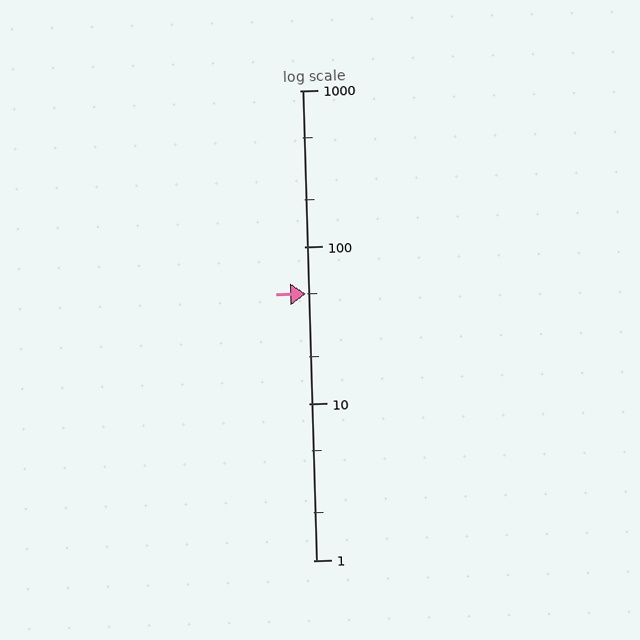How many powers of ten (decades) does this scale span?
The scale spans 3 decades, from 1 to 1000.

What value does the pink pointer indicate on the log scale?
The pointer indicates approximately 50.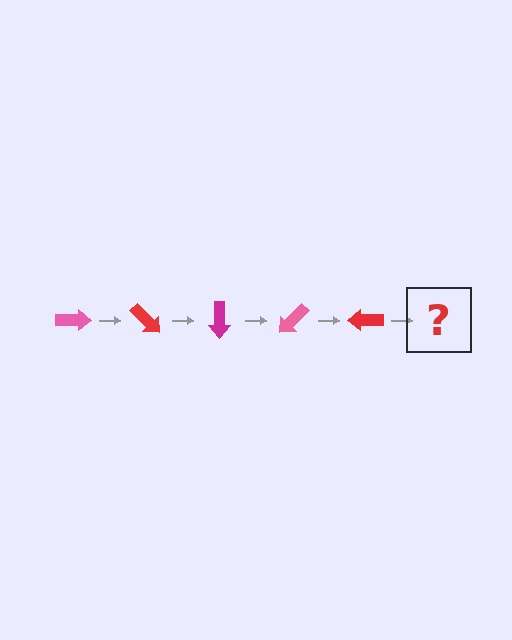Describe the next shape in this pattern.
It should be a magenta arrow, rotated 225 degrees from the start.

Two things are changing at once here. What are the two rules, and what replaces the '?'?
The two rules are that it rotates 45 degrees each step and the color cycles through pink, red, and magenta. The '?' should be a magenta arrow, rotated 225 degrees from the start.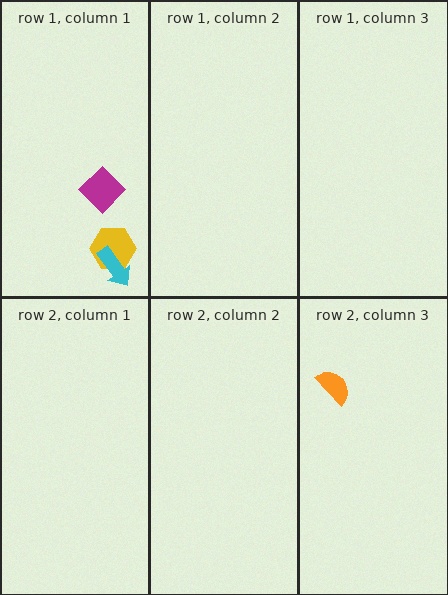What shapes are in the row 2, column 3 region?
The orange semicircle.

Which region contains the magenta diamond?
The row 1, column 1 region.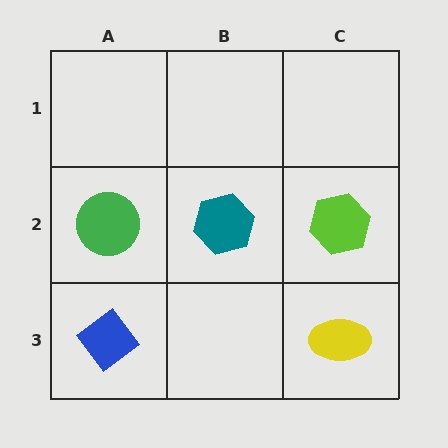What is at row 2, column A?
A green circle.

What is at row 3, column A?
A blue diamond.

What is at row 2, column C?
A lime hexagon.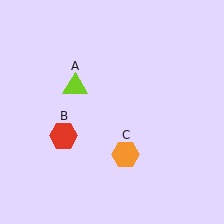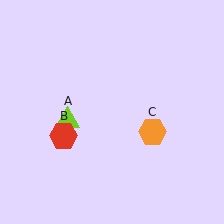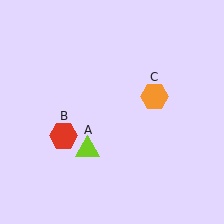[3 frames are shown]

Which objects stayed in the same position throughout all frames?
Red hexagon (object B) remained stationary.